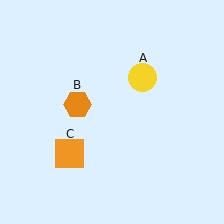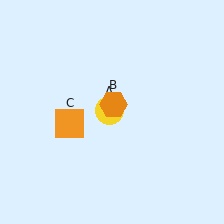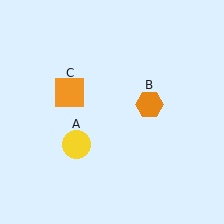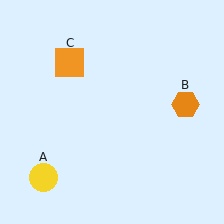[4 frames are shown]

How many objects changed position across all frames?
3 objects changed position: yellow circle (object A), orange hexagon (object B), orange square (object C).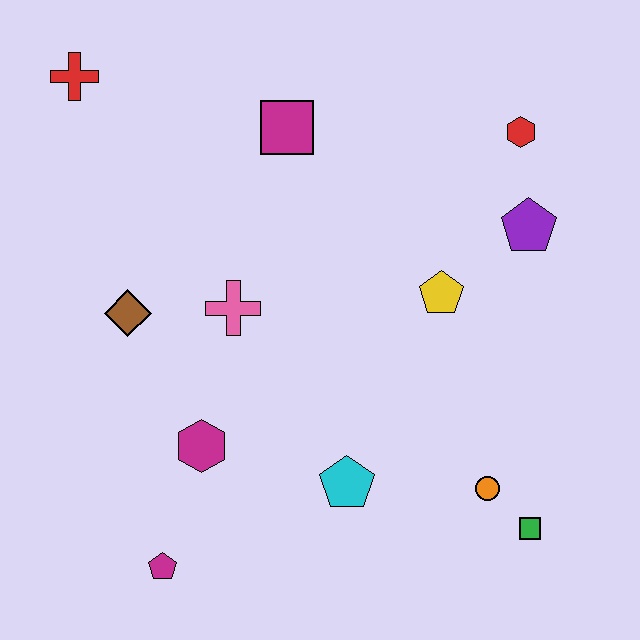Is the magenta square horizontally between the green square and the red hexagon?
No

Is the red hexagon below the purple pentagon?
No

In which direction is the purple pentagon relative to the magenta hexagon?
The purple pentagon is to the right of the magenta hexagon.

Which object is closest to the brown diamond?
The pink cross is closest to the brown diamond.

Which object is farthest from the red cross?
The green square is farthest from the red cross.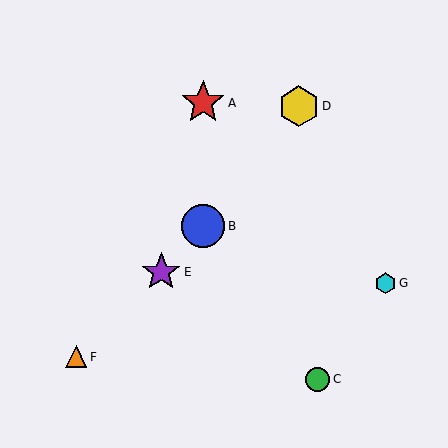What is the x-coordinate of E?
Object E is at x≈161.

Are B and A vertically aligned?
Yes, both are at x≈203.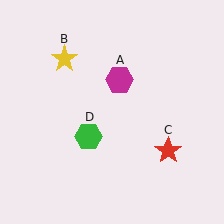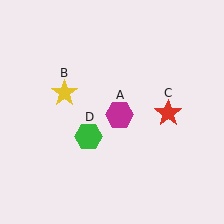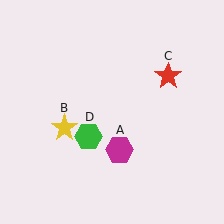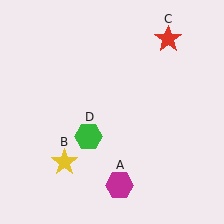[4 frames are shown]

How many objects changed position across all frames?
3 objects changed position: magenta hexagon (object A), yellow star (object B), red star (object C).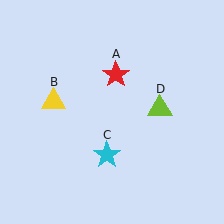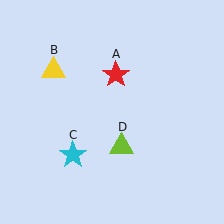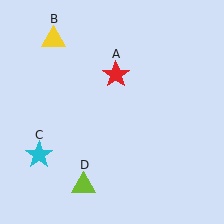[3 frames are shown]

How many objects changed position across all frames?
3 objects changed position: yellow triangle (object B), cyan star (object C), lime triangle (object D).